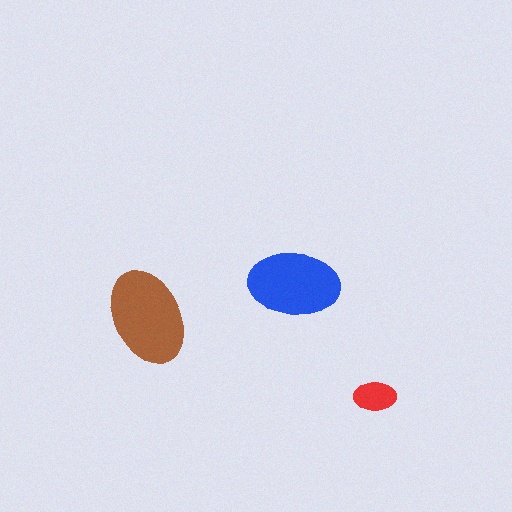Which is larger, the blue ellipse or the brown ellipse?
The brown one.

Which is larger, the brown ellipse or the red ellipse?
The brown one.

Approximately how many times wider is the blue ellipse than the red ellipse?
About 2 times wider.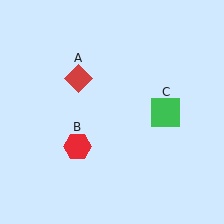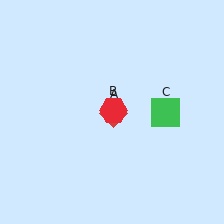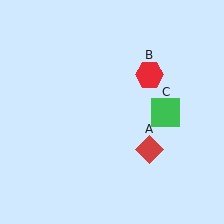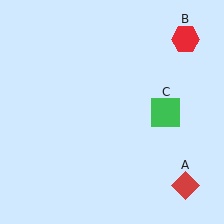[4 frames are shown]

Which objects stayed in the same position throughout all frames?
Green square (object C) remained stationary.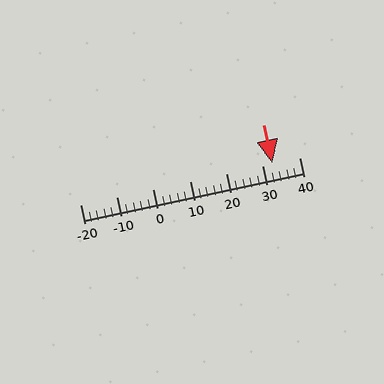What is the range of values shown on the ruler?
The ruler shows values from -20 to 40.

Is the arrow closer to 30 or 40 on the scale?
The arrow is closer to 30.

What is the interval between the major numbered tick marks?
The major tick marks are spaced 10 units apart.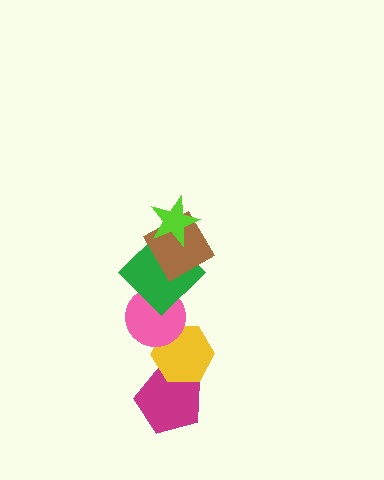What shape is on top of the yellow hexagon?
The pink circle is on top of the yellow hexagon.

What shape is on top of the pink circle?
The green diamond is on top of the pink circle.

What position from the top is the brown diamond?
The brown diamond is 2nd from the top.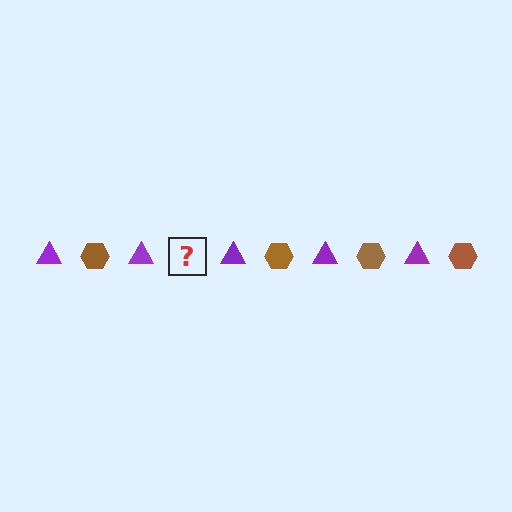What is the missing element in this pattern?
The missing element is a brown hexagon.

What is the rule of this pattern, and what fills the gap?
The rule is that the pattern alternates between purple triangle and brown hexagon. The gap should be filled with a brown hexagon.